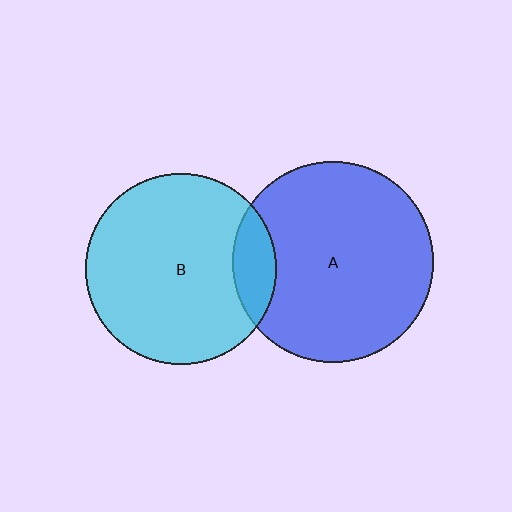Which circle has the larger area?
Circle A (blue).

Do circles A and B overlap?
Yes.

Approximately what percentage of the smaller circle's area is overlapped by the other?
Approximately 15%.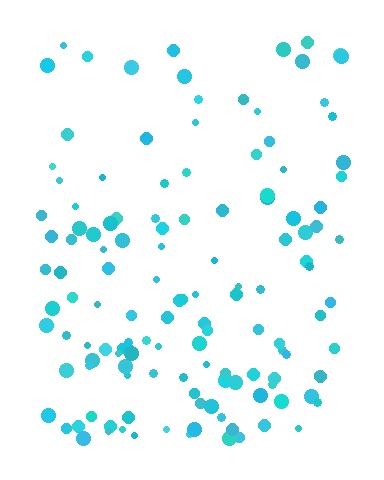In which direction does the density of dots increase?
From top to bottom, with the bottom side densest.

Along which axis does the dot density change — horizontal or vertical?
Vertical.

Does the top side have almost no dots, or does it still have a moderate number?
Still a moderate number, just noticeably fewer than the bottom.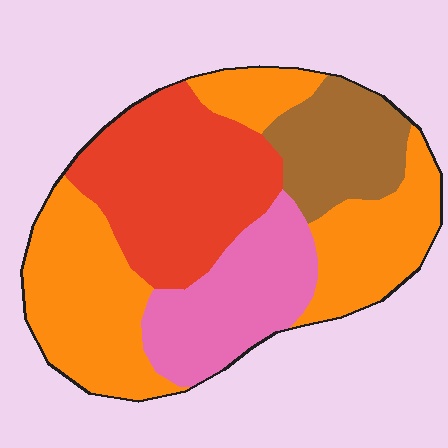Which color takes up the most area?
Orange, at roughly 40%.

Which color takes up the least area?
Brown, at roughly 15%.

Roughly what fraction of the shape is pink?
Pink takes up about one fifth (1/5) of the shape.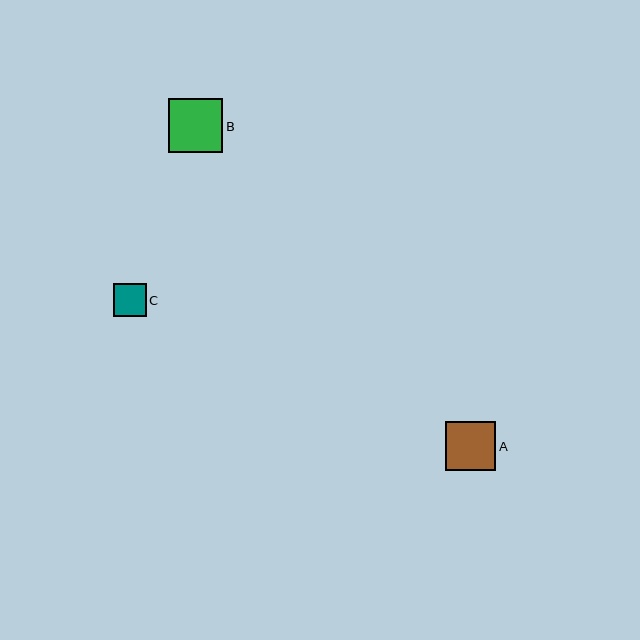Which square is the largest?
Square B is the largest with a size of approximately 54 pixels.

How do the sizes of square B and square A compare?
Square B and square A are approximately the same size.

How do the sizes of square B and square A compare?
Square B and square A are approximately the same size.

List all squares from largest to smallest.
From largest to smallest: B, A, C.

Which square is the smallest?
Square C is the smallest with a size of approximately 32 pixels.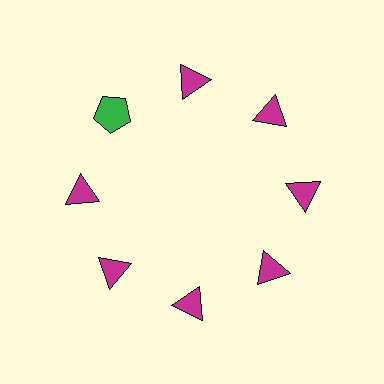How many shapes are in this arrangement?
There are 8 shapes arranged in a ring pattern.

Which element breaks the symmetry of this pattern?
The green pentagon at roughly the 10 o'clock position breaks the symmetry. All other shapes are magenta triangles.